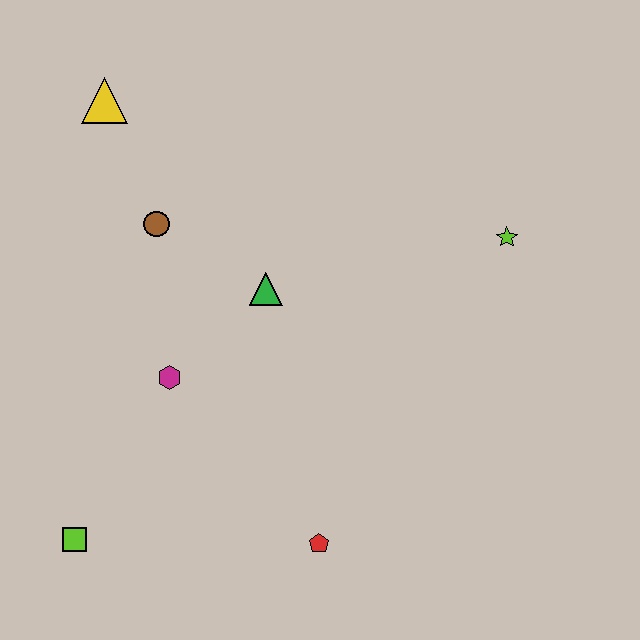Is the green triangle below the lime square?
No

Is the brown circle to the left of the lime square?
No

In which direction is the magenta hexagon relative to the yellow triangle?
The magenta hexagon is below the yellow triangle.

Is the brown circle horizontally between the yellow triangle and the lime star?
Yes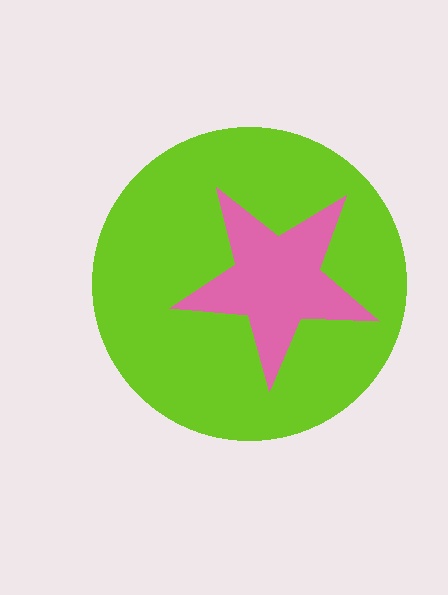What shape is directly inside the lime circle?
The pink star.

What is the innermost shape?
The pink star.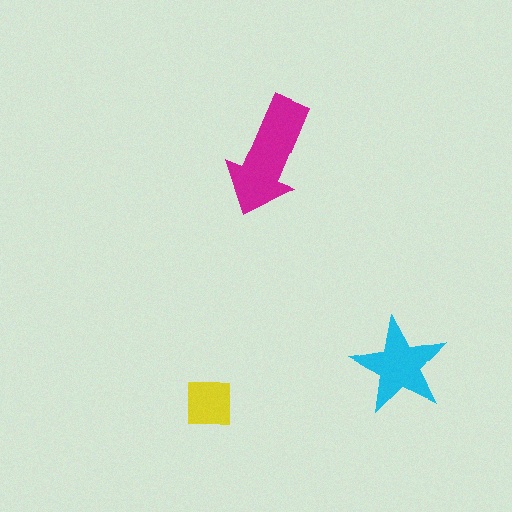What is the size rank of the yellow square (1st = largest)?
3rd.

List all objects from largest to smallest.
The magenta arrow, the cyan star, the yellow square.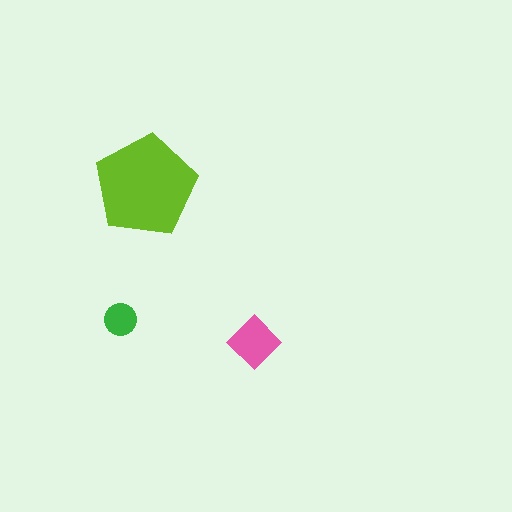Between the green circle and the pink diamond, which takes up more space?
The pink diamond.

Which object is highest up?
The lime pentagon is topmost.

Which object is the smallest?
The green circle.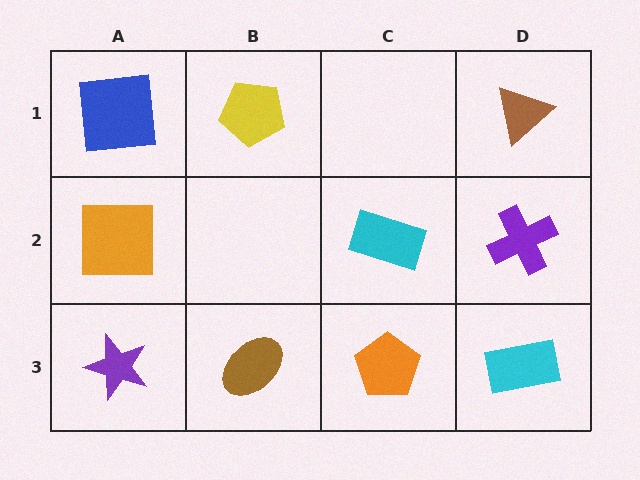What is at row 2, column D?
A purple cross.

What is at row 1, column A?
A blue square.